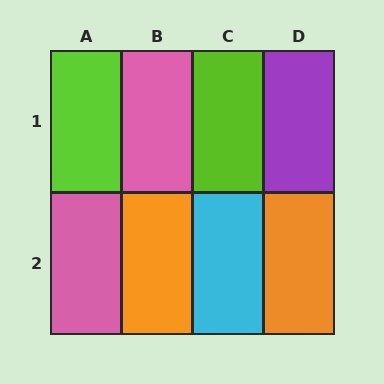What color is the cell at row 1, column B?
Pink.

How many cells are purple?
1 cell is purple.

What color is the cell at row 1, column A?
Lime.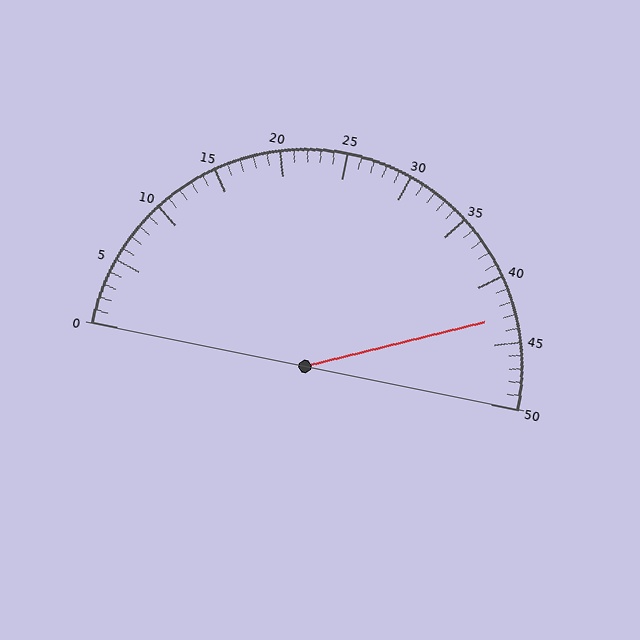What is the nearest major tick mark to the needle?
The nearest major tick mark is 45.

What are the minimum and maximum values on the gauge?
The gauge ranges from 0 to 50.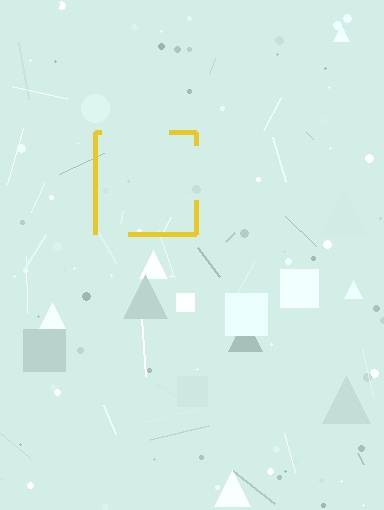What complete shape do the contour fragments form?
The contour fragments form a square.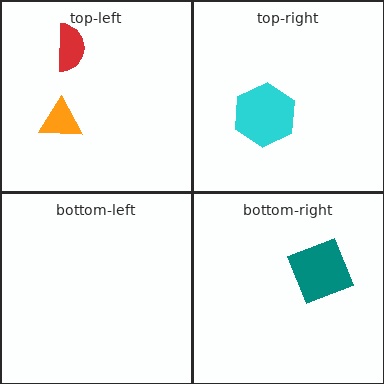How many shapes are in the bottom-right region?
1.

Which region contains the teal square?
The bottom-right region.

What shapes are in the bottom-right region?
The teal square.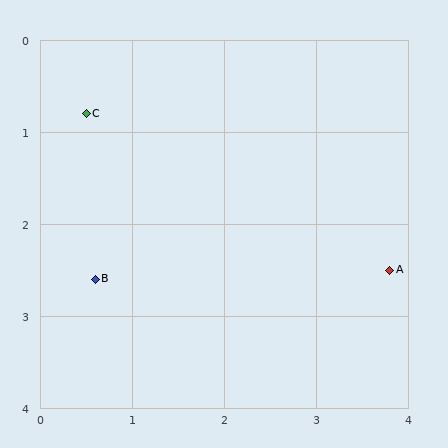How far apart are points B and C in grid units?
Points B and C are about 1.8 grid units apart.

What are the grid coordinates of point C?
Point C is at approximately (0.5, 0.8).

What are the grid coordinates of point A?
Point A is at approximately (3.8, 2.5).